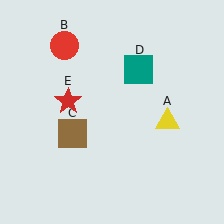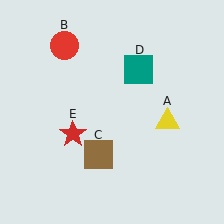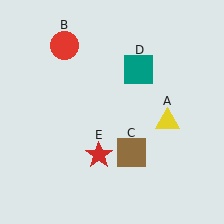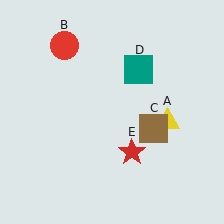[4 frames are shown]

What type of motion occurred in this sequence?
The brown square (object C), red star (object E) rotated counterclockwise around the center of the scene.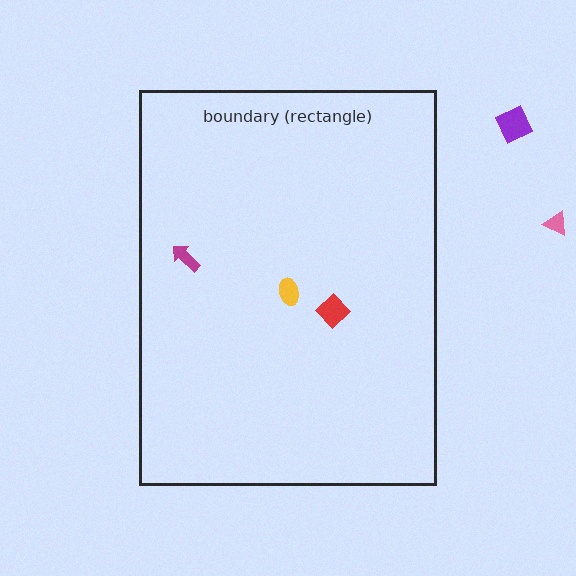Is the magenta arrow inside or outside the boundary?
Inside.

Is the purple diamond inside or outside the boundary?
Outside.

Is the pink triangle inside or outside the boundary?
Outside.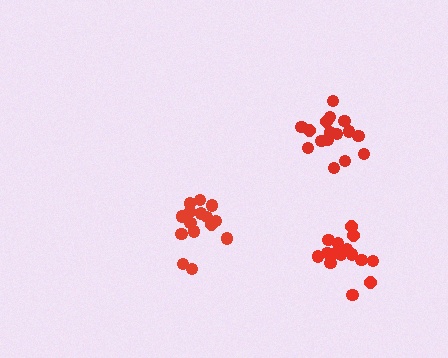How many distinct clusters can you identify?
There are 3 distinct clusters.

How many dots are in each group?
Group 1: 15 dots, Group 2: 15 dots, Group 3: 16 dots (46 total).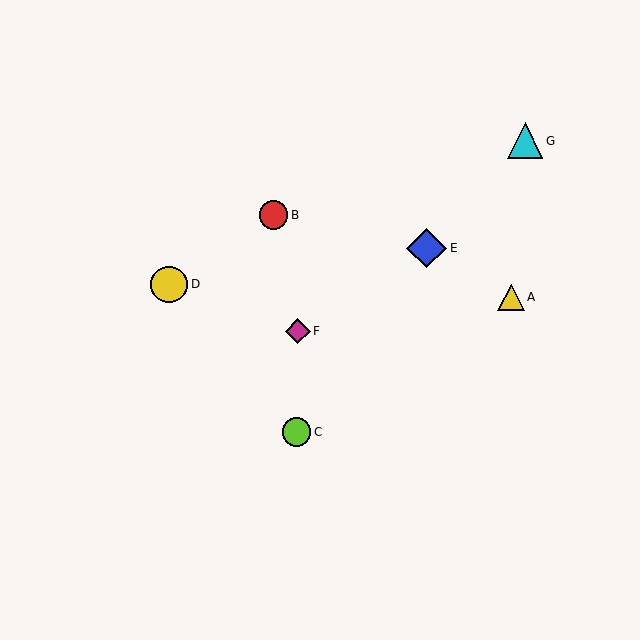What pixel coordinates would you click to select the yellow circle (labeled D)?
Click at (169, 284) to select the yellow circle D.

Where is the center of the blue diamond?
The center of the blue diamond is at (427, 248).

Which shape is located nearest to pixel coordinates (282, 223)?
The red circle (labeled B) at (273, 215) is nearest to that location.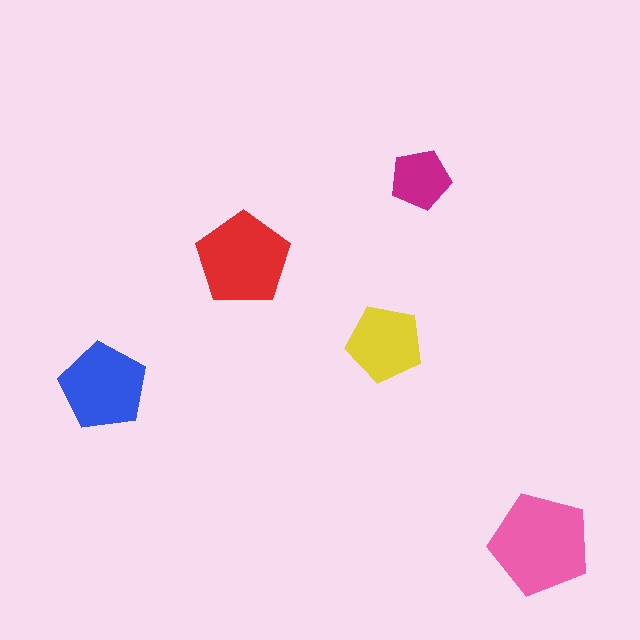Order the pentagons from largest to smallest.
the pink one, the red one, the blue one, the yellow one, the magenta one.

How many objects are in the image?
There are 5 objects in the image.